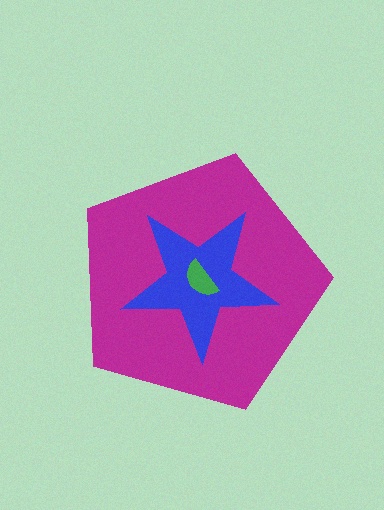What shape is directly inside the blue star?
The green semicircle.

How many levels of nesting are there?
3.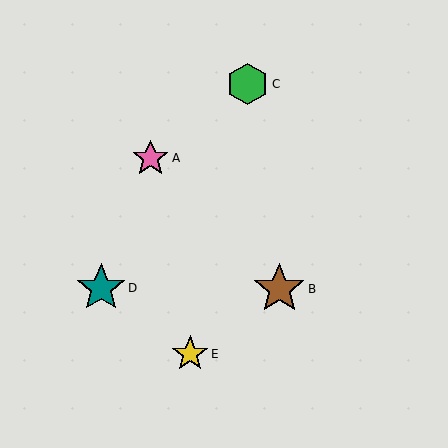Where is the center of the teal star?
The center of the teal star is at (101, 288).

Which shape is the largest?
The brown star (labeled B) is the largest.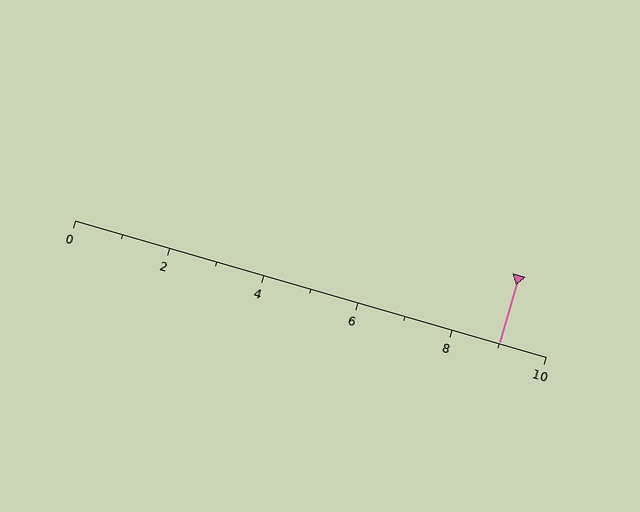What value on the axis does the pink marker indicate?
The marker indicates approximately 9.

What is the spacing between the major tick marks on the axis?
The major ticks are spaced 2 apart.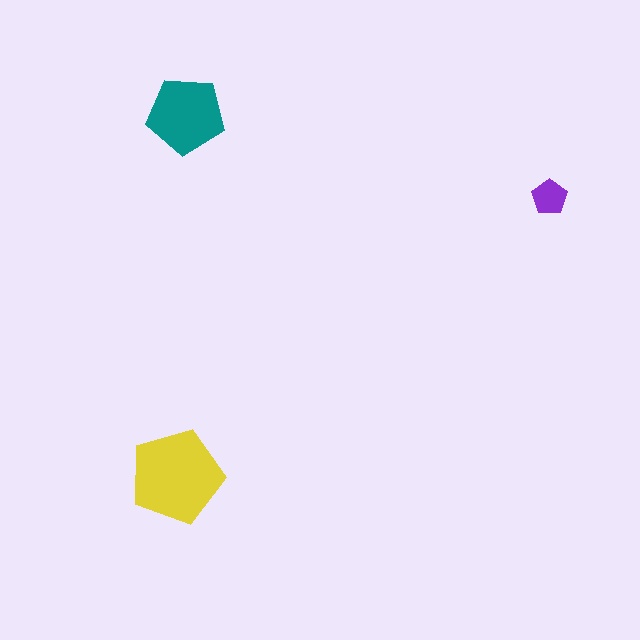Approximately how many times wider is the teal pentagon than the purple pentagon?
About 2 times wider.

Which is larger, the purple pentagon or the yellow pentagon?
The yellow one.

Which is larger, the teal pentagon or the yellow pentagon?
The yellow one.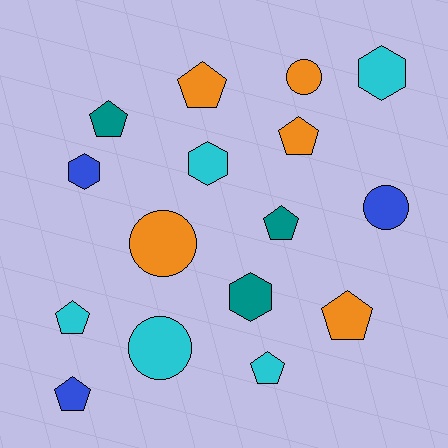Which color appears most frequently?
Cyan, with 5 objects.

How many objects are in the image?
There are 16 objects.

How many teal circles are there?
There are no teal circles.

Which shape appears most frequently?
Pentagon, with 8 objects.